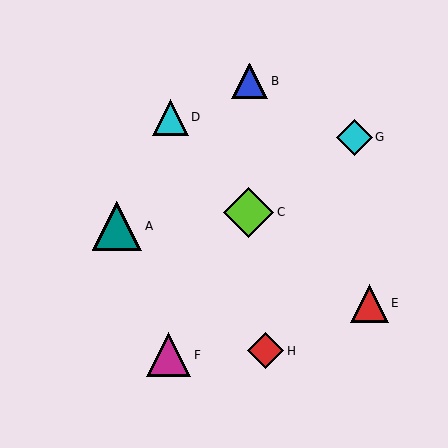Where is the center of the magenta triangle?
The center of the magenta triangle is at (169, 355).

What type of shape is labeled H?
Shape H is a red diamond.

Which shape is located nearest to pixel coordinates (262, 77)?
The blue triangle (labeled B) at (250, 81) is nearest to that location.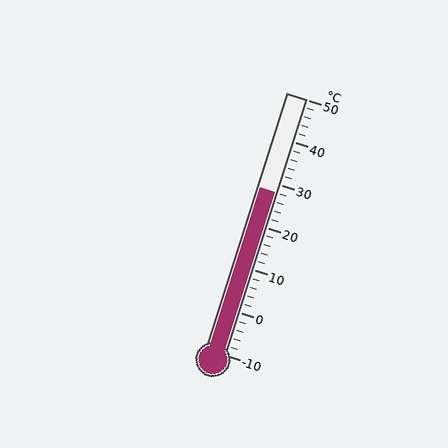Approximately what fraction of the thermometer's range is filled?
The thermometer is filled to approximately 65% of its range.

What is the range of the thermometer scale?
The thermometer scale ranges from -10°C to 50°C.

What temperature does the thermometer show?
The thermometer shows approximately 28°C.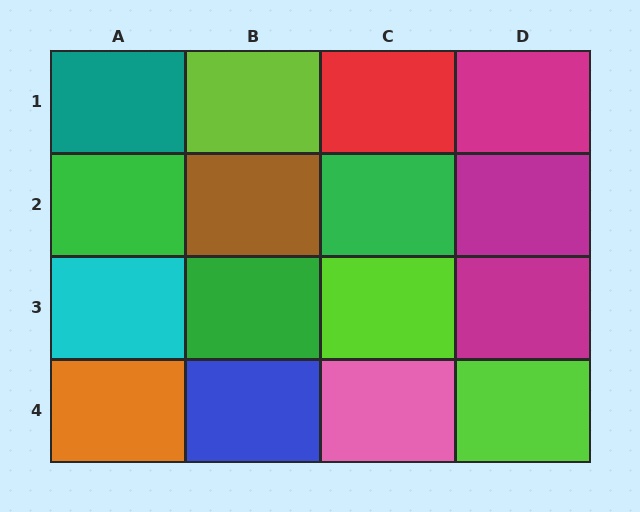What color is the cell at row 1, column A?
Teal.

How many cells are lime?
3 cells are lime.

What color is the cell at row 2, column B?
Brown.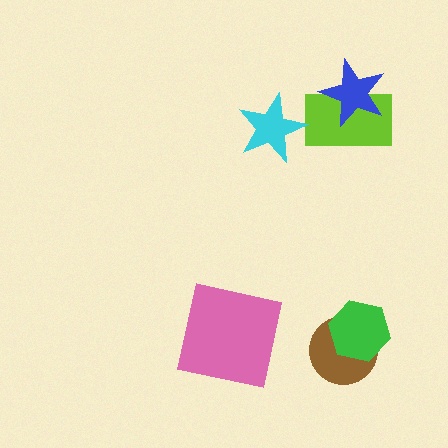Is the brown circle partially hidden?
Yes, it is partially covered by another shape.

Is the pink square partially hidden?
No, no other shape covers it.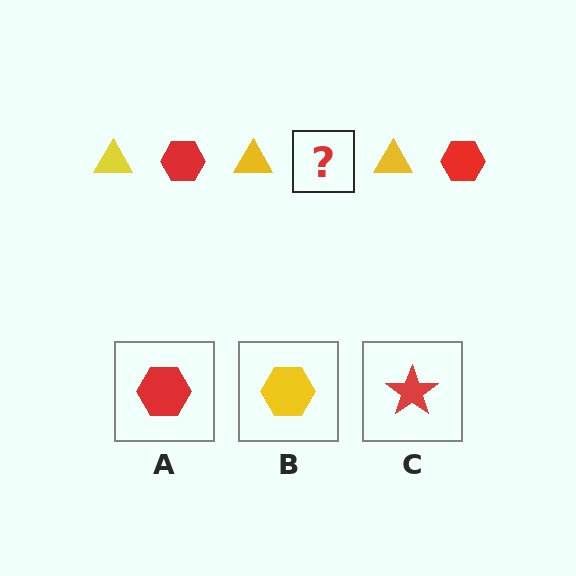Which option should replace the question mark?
Option A.